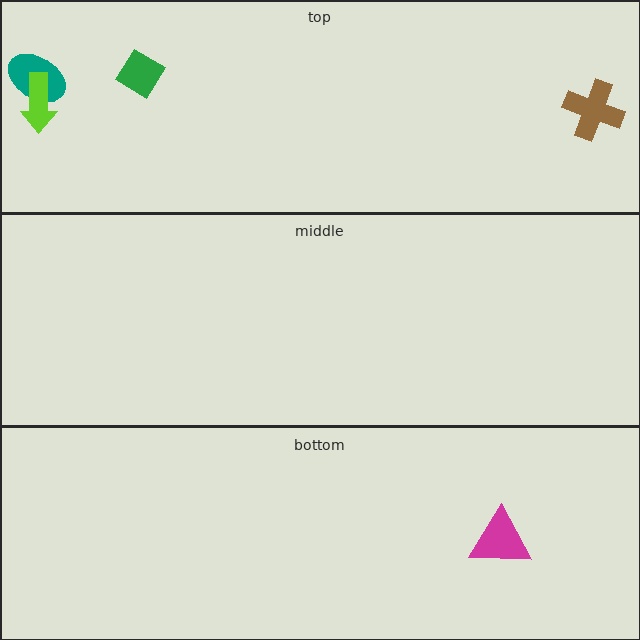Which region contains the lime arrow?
The top region.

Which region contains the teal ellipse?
The top region.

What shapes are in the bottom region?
The magenta triangle.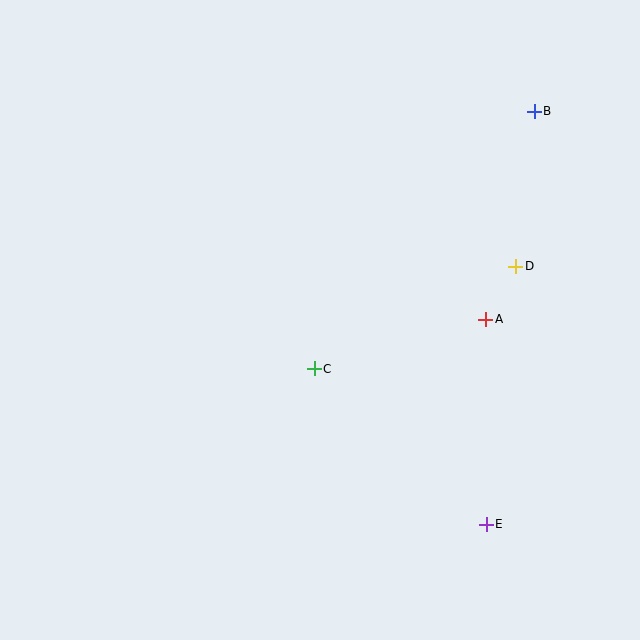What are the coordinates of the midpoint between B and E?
The midpoint between B and E is at (510, 318).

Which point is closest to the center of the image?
Point C at (314, 369) is closest to the center.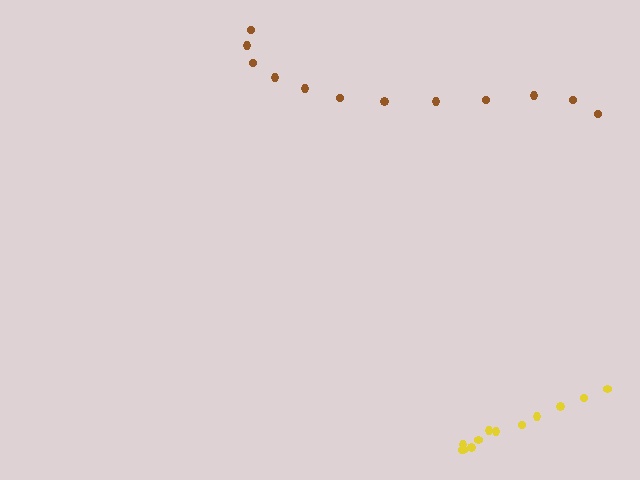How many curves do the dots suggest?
There are 2 distinct paths.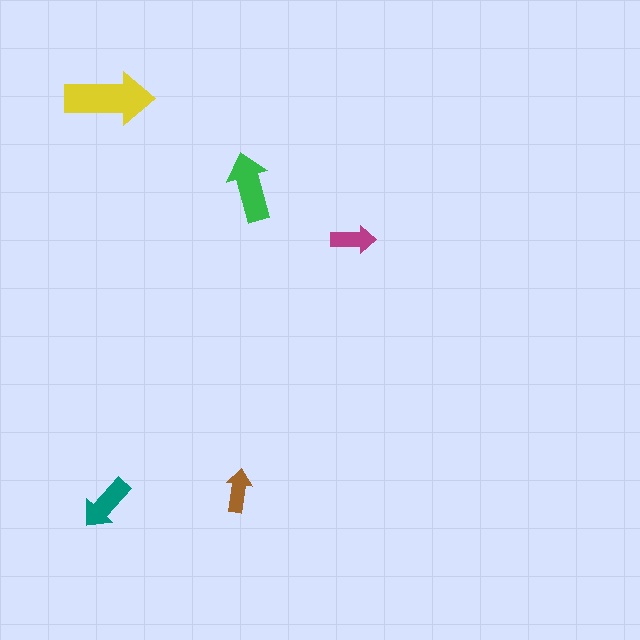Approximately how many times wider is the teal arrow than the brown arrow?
About 1.5 times wider.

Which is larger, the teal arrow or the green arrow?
The green one.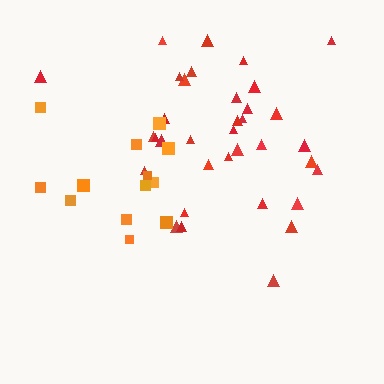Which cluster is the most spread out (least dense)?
Orange.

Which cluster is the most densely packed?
Red.